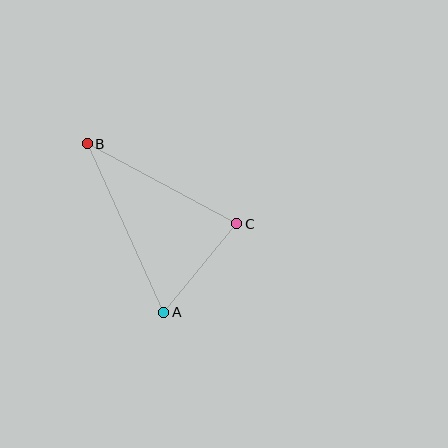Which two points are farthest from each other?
Points A and B are farthest from each other.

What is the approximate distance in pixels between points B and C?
The distance between B and C is approximately 169 pixels.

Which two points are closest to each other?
Points A and C are closest to each other.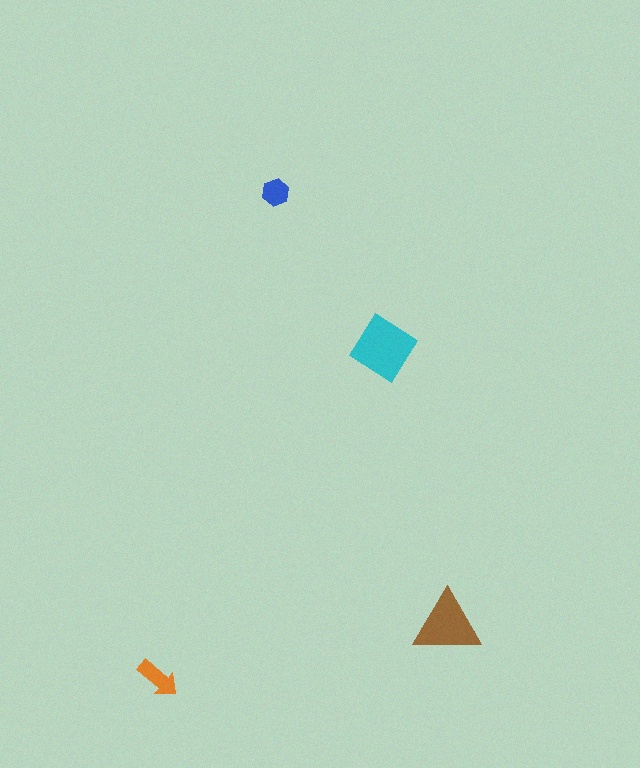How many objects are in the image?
There are 4 objects in the image.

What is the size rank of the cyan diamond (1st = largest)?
1st.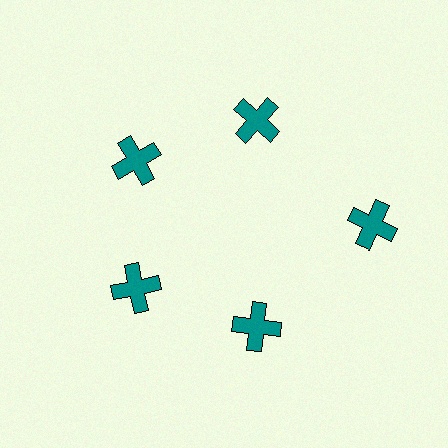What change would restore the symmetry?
The symmetry would be restored by moving it inward, back onto the ring so that all 5 crosses sit at equal angles and equal distance from the center.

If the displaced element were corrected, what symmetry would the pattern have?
It would have 5-fold rotational symmetry — the pattern would map onto itself every 72 degrees.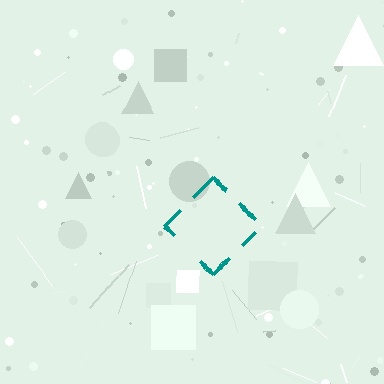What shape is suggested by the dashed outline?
The dashed outline suggests a diamond.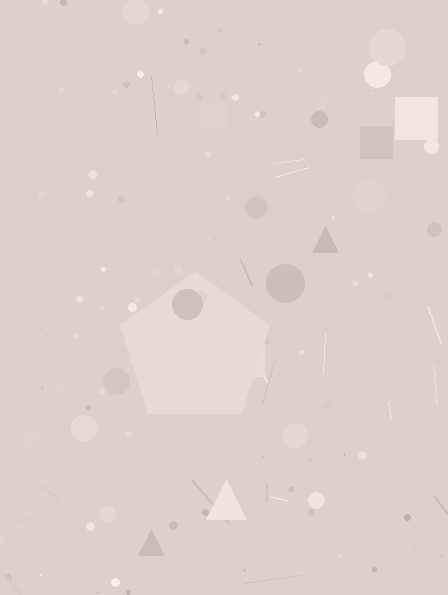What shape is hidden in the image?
A pentagon is hidden in the image.